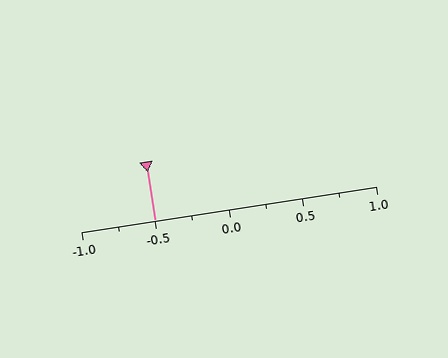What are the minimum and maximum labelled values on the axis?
The axis runs from -1.0 to 1.0.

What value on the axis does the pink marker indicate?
The marker indicates approximately -0.5.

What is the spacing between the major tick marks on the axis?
The major ticks are spaced 0.5 apart.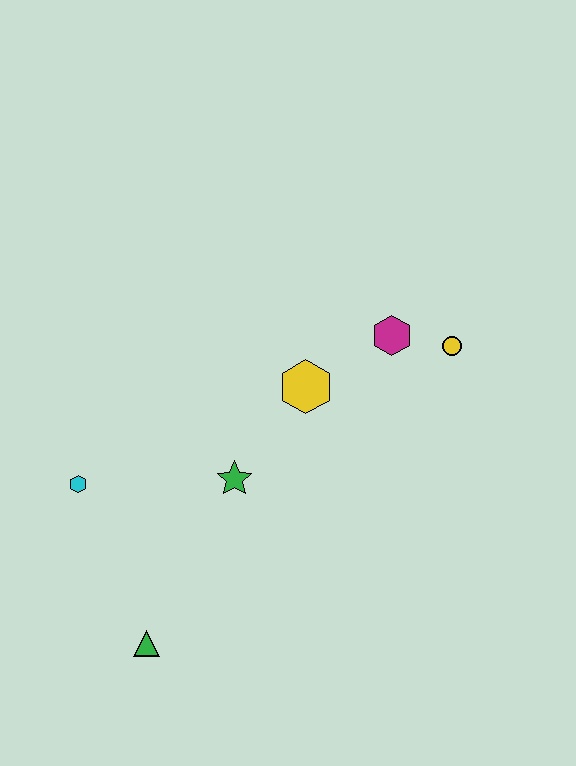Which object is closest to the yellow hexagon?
The magenta hexagon is closest to the yellow hexagon.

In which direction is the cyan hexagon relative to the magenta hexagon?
The cyan hexagon is to the left of the magenta hexagon.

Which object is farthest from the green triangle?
The yellow circle is farthest from the green triangle.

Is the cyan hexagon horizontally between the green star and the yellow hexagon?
No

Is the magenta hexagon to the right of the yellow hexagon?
Yes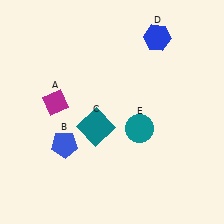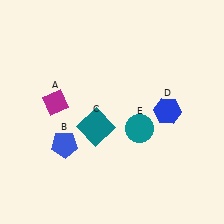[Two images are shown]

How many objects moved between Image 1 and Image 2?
1 object moved between the two images.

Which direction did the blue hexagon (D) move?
The blue hexagon (D) moved down.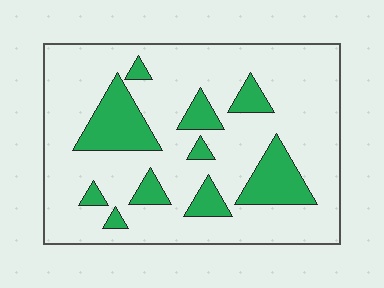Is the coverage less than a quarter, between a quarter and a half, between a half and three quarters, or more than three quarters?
Less than a quarter.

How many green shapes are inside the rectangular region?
10.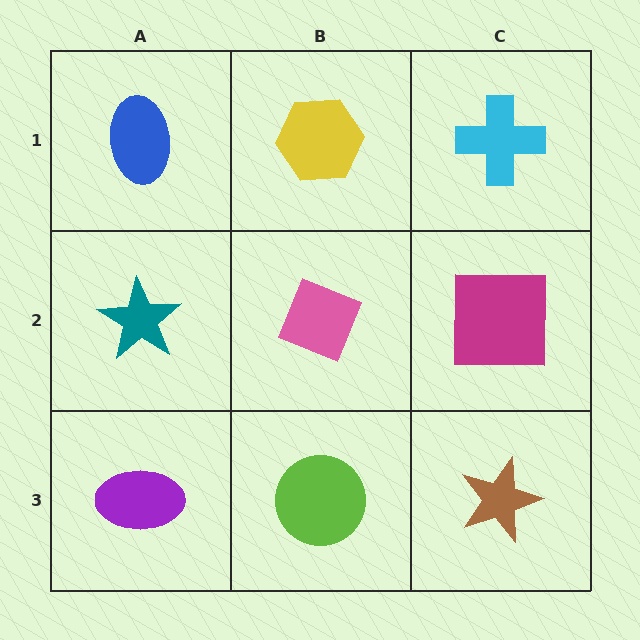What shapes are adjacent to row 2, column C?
A cyan cross (row 1, column C), a brown star (row 3, column C), a pink diamond (row 2, column B).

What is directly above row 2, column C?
A cyan cross.